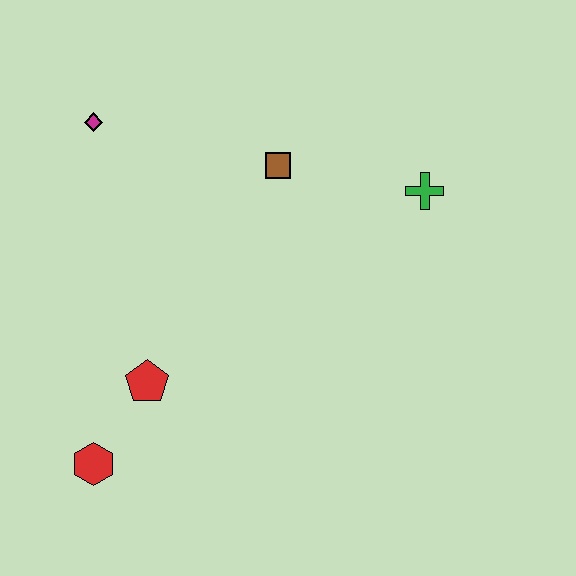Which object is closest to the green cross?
The brown square is closest to the green cross.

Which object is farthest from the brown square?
The red hexagon is farthest from the brown square.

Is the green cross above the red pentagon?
Yes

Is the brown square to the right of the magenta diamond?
Yes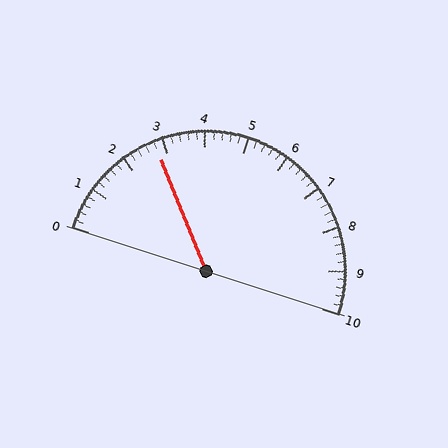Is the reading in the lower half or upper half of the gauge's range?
The reading is in the lower half of the range (0 to 10).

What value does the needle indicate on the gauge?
The needle indicates approximately 2.8.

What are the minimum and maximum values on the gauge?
The gauge ranges from 0 to 10.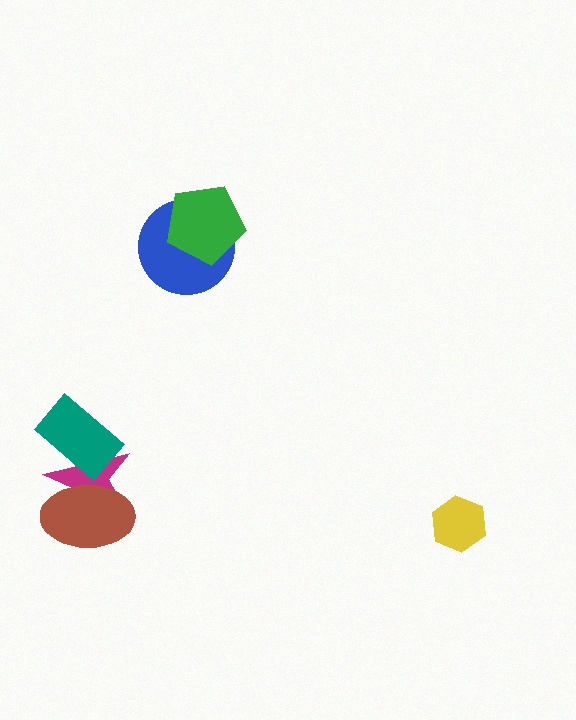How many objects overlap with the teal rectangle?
1 object overlaps with the teal rectangle.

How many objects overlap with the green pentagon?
1 object overlaps with the green pentagon.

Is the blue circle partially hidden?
Yes, it is partially covered by another shape.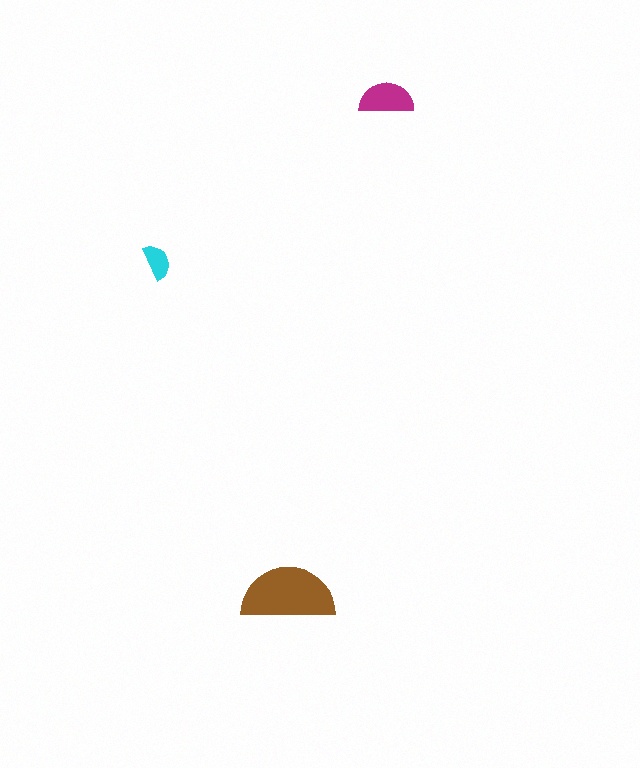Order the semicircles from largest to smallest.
the brown one, the magenta one, the cyan one.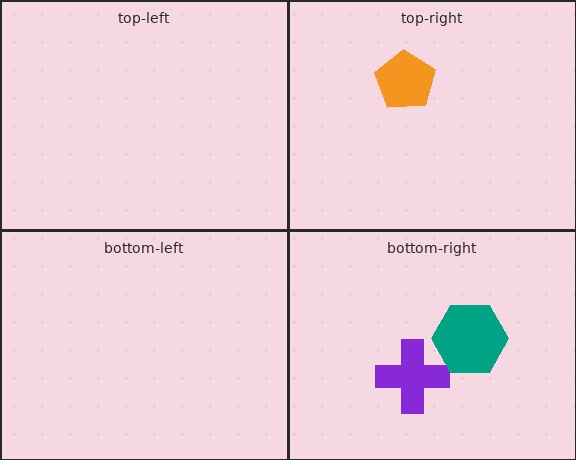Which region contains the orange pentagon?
The top-right region.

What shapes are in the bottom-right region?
The purple cross, the teal hexagon.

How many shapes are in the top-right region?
1.